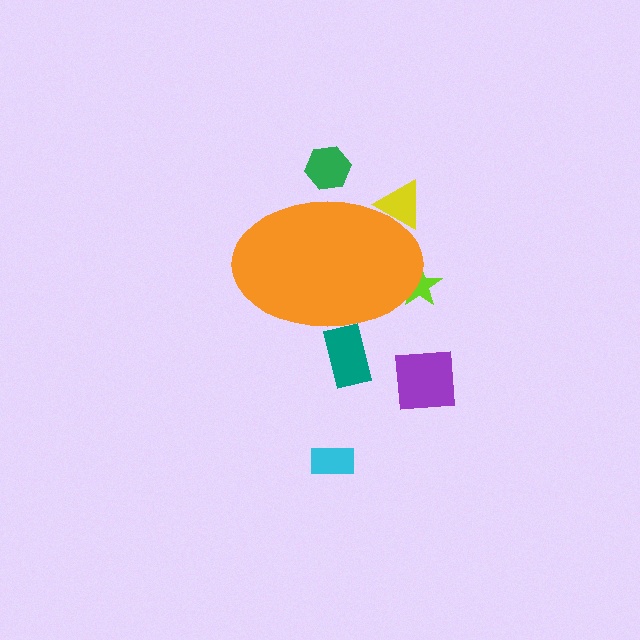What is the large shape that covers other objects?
An orange ellipse.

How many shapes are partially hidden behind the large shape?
4 shapes are partially hidden.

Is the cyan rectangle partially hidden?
No, the cyan rectangle is fully visible.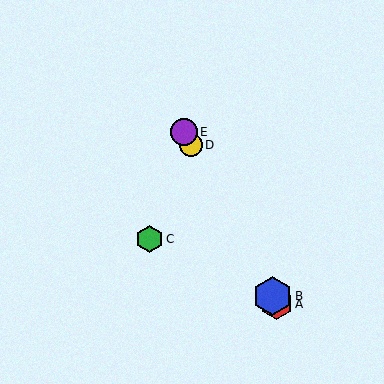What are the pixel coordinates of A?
Object A is at (276, 304).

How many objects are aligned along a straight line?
4 objects (A, B, D, E) are aligned along a straight line.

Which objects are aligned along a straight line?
Objects A, B, D, E are aligned along a straight line.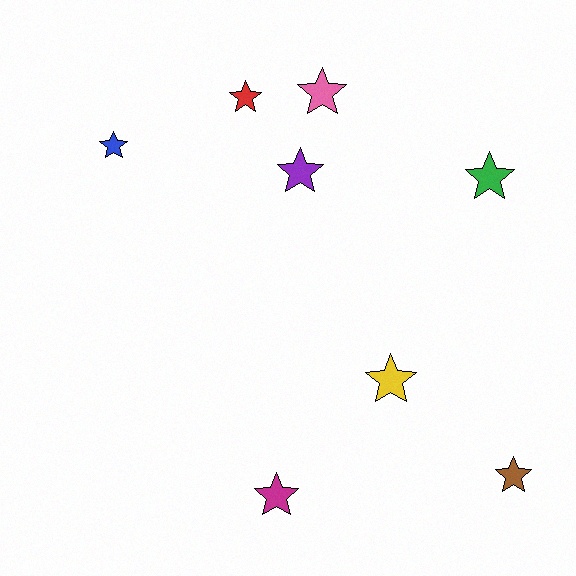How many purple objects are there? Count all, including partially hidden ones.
There is 1 purple object.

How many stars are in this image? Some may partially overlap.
There are 8 stars.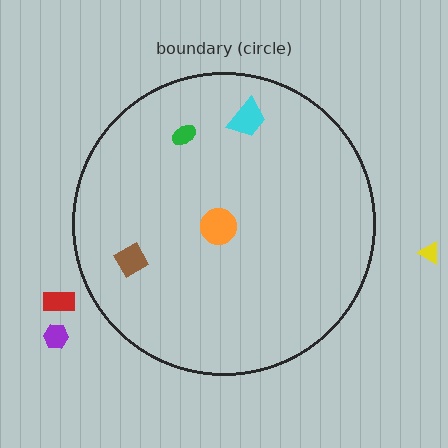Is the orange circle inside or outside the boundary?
Inside.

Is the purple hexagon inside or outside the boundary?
Outside.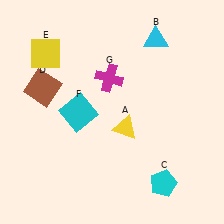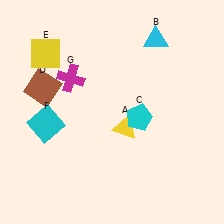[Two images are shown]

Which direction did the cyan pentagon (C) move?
The cyan pentagon (C) moved up.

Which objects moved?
The objects that moved are: the cyan pentagon (C), the cyan square (F), the magenta cross (G).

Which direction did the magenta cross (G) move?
The magenta cross (G) moved left.